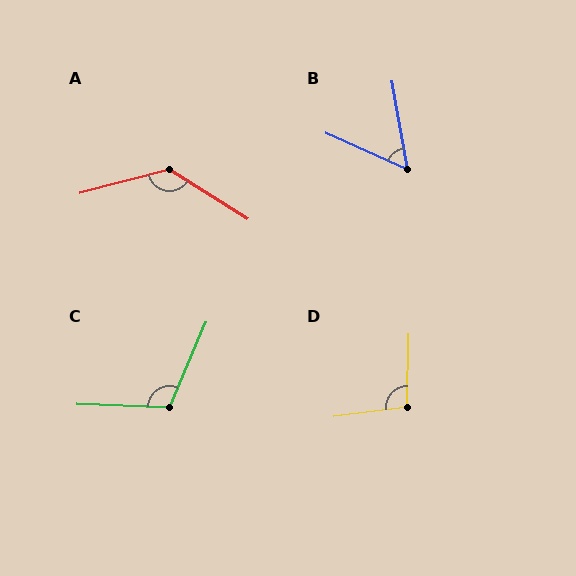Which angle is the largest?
A, at approximately 133 degrees.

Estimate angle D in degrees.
Approximately 99 degrees.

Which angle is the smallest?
B, at approximately 56 degrees.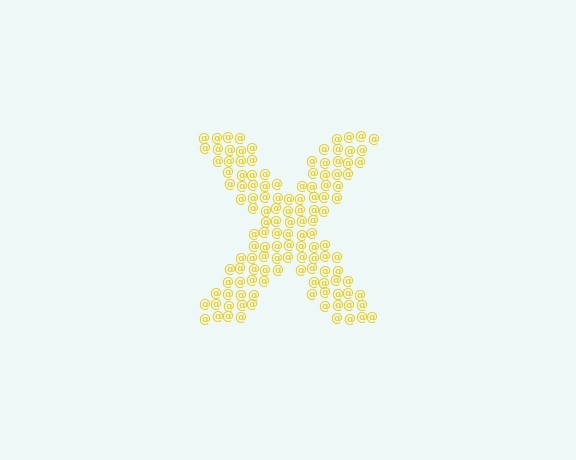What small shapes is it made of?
It is made of small at signs.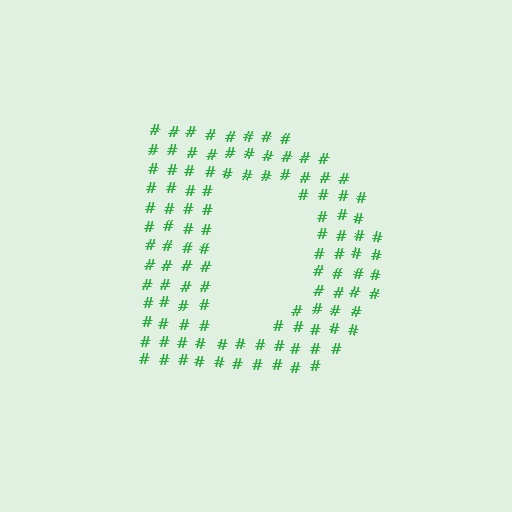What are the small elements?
The small elements are hash symbols.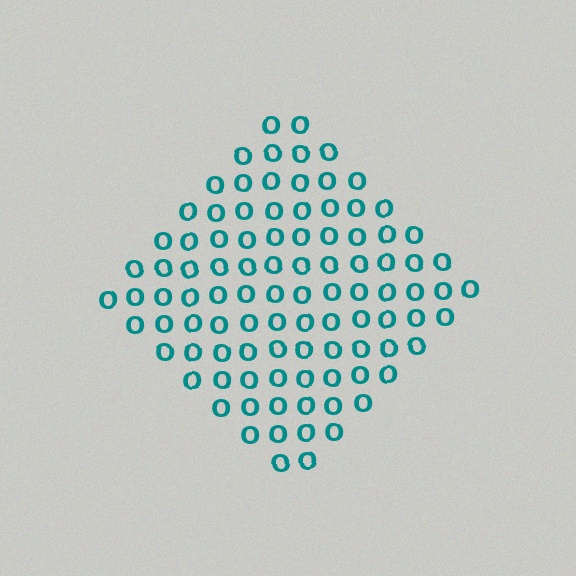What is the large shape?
The large shape is a diamond.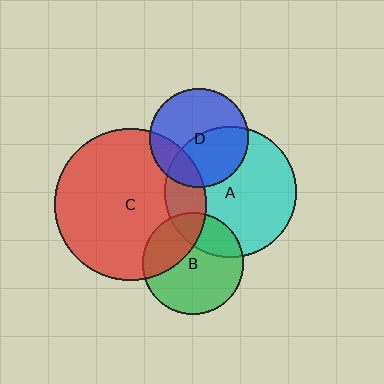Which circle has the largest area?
Circle C (red).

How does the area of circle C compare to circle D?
Approximately 2.3 times.